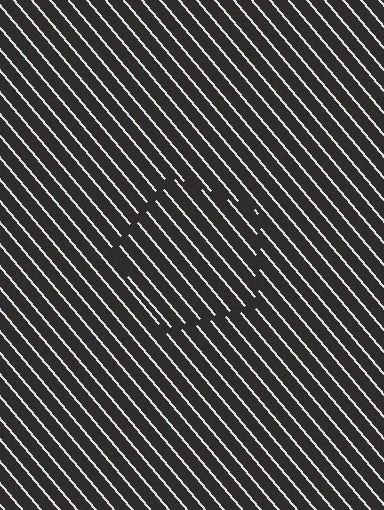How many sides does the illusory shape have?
5 sides — the line-ends trace a pentagon.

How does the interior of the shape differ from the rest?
The interior of the shape contains the same grating, shifted by half a period — the contour is defined by the phase discontinuity where line-ends from the inner and outer gratings abut.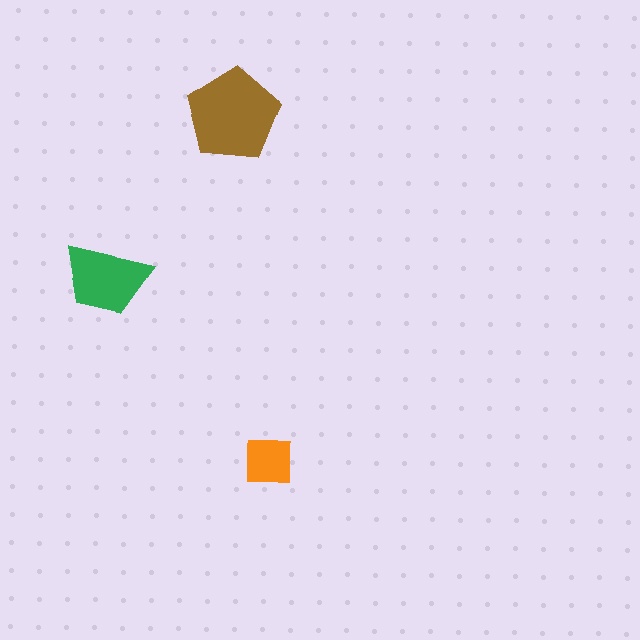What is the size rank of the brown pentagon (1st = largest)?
1st.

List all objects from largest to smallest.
The brown pentagon, the green trapezoid, the orange square.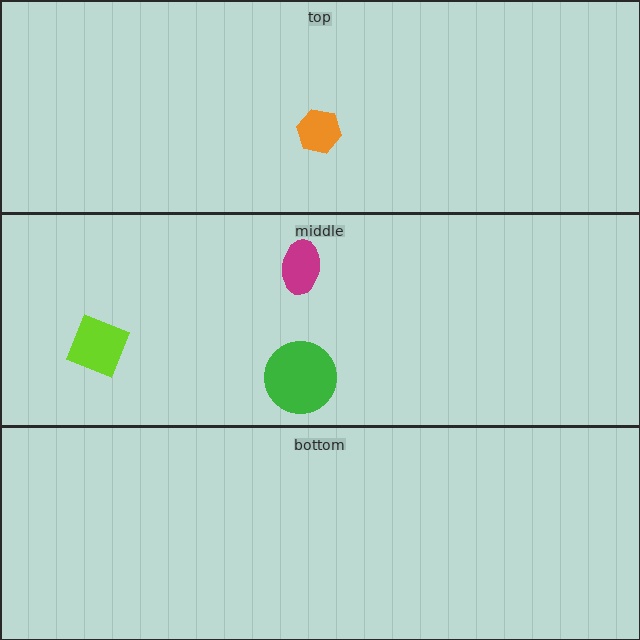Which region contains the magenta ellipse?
The middle region.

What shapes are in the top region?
The orange hexagon.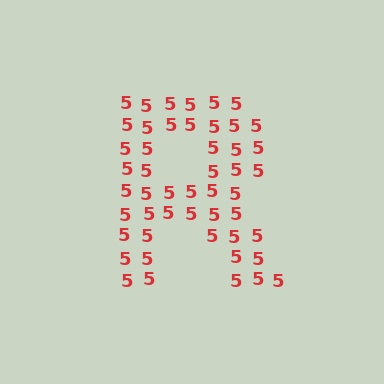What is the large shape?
The large shape is the letter R.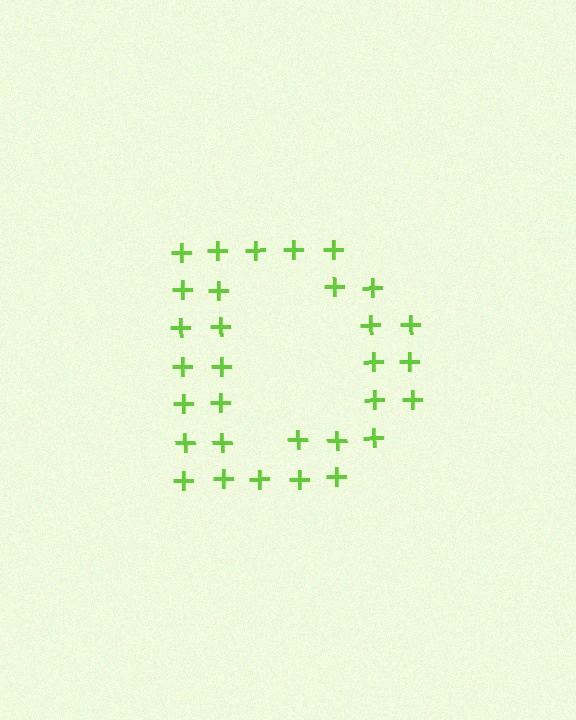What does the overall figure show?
The overall figure shows the letter D.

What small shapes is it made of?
It is made of small plus signs.